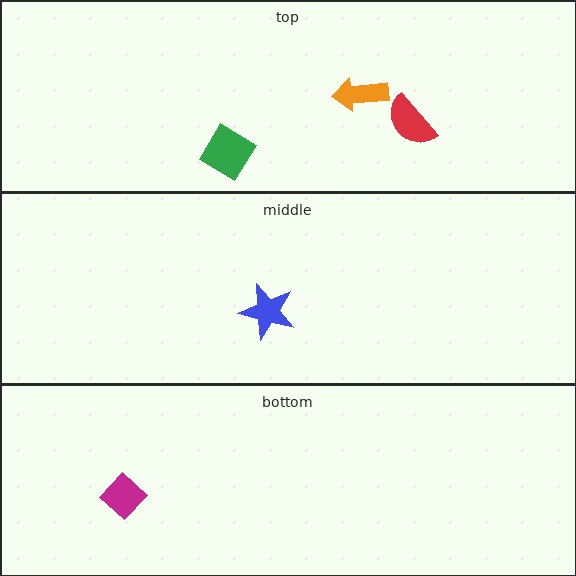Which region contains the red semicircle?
The top region.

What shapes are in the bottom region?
The magenta diamond.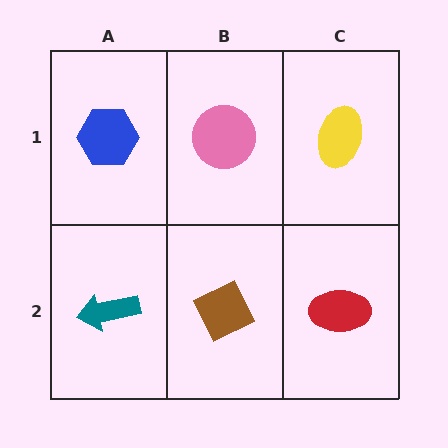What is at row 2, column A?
A teal arrow.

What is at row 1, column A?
A blue hexagon.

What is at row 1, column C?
A yellow ellipse.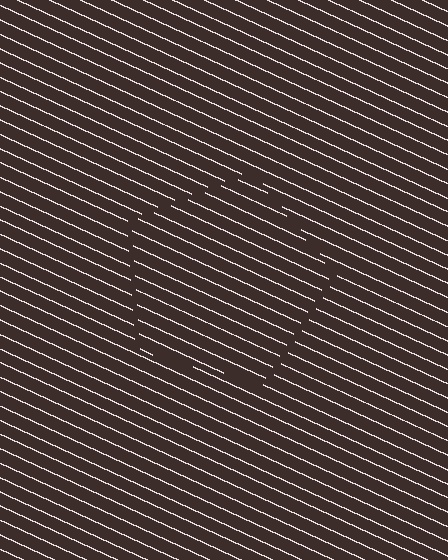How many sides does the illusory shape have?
5 sides — the line-ends trace a pentagon.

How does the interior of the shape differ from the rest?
The interior of the shape contains the same grating, shifted by half a period — the contour is defined by the phase discontinuity where line-ends from the inner and outer gratings abut.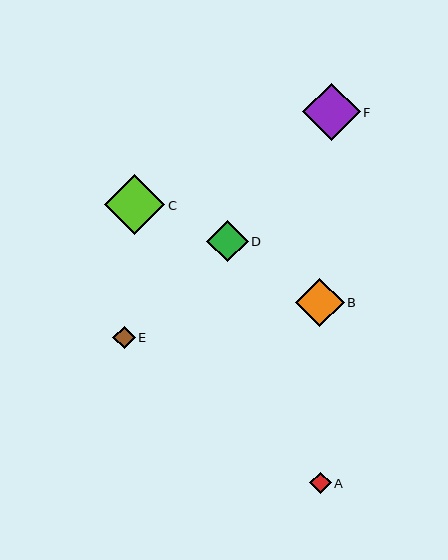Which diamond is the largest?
Diamond C is the largest with a size of approximately 61 pixels.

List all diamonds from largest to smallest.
From largest to smallest: C, F, B, D, E, A.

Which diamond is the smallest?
Diamond A is the smallest with a size of approximately 21 pixels.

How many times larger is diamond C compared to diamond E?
Diamond C is approximately 2.7 times the size of diamond E.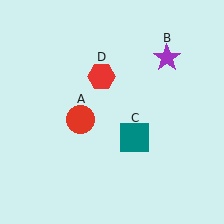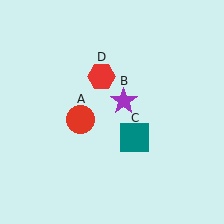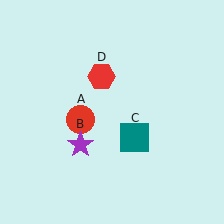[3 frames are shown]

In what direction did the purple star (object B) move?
The purple star (object B) moved down and to the left.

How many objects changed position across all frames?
1 object changed position: purple star (object B).